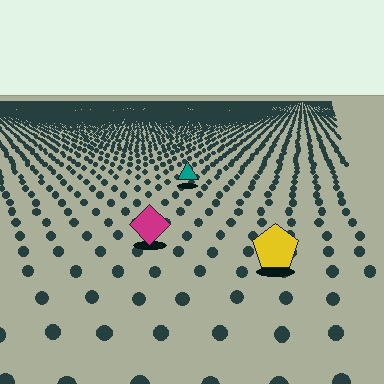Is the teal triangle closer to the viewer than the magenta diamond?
No. The magenta diamond is closer — you can tell from the texture gradient: the ground texture is coarser near it.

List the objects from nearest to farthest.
From nearest to farthest: the yellow pentagon, the magenta diamond, the teal triangle.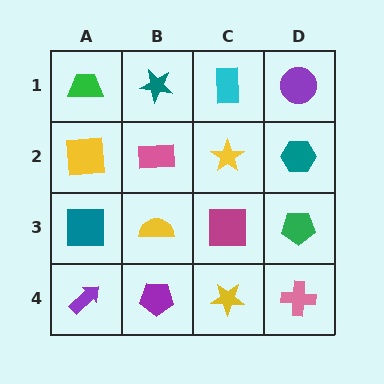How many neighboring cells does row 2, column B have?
4.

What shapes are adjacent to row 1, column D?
A teal hexagon (row 2, column D), a cyan rectangle (row 1, column C).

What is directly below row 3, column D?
A pink cross.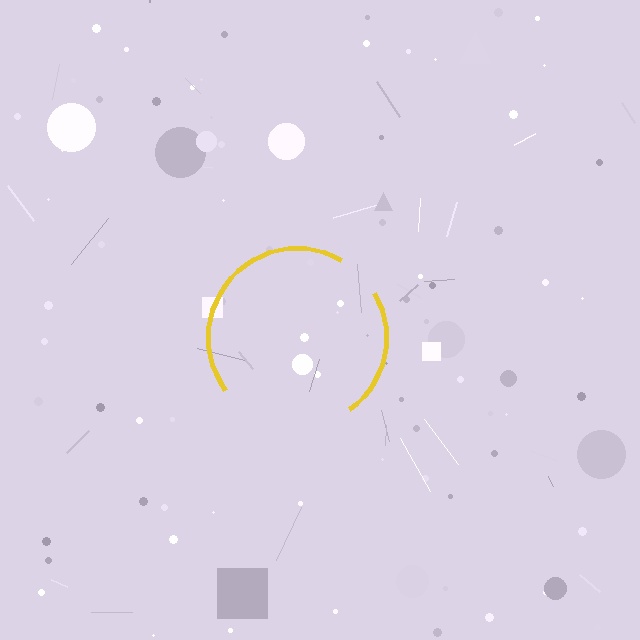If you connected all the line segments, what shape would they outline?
They would outline a circle.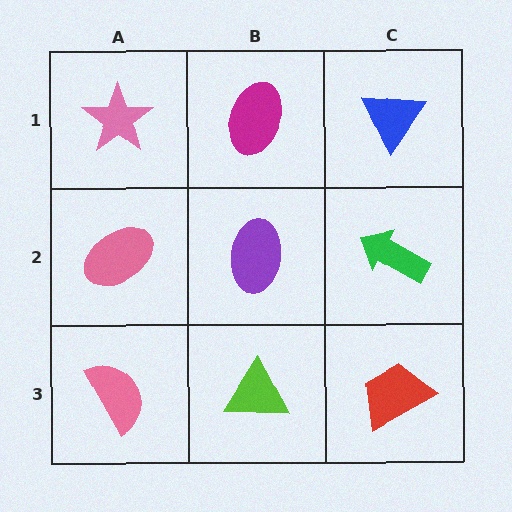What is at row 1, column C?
A blue triangle.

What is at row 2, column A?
A pink ellipse.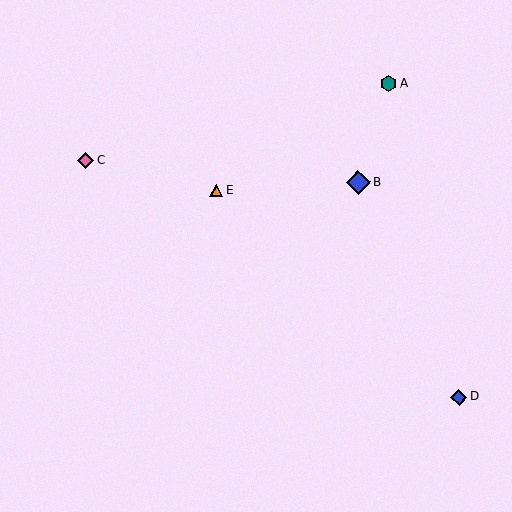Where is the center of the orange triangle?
The center of the orange triangle is at (216, 191).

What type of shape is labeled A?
Shape A is a teal hexagon.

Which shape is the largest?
The blue diamond (labeled B) is the largest.